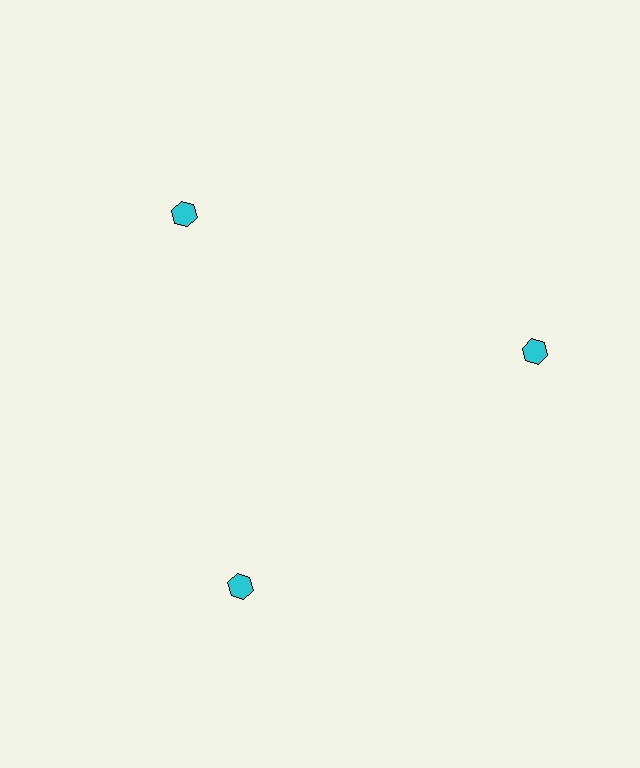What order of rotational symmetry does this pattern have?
This pattern has 3-fold rotational symmetry.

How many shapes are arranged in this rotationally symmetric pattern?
There are 3 shapes, arranged in 3 groups of 1.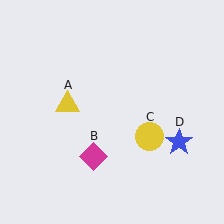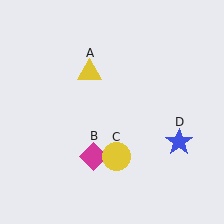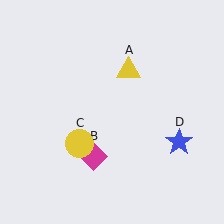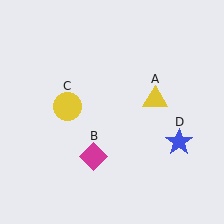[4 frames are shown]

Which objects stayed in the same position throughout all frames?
Magenta diamond (object B) and blue star (object D) remained stationary.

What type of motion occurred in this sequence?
The yellow triangle (object A), yellow circle (object C) rotated clockwise around the center of the scene.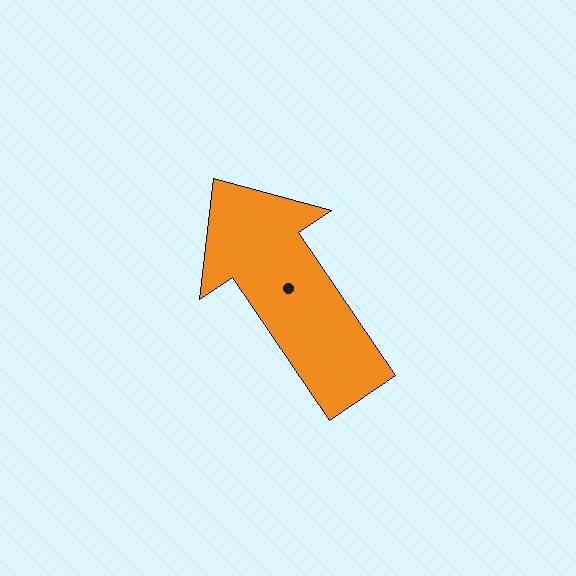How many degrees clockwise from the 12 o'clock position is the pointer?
Approximately 326 degrees.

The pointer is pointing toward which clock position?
Roughly 11 o'clock.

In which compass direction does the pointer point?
Northwest.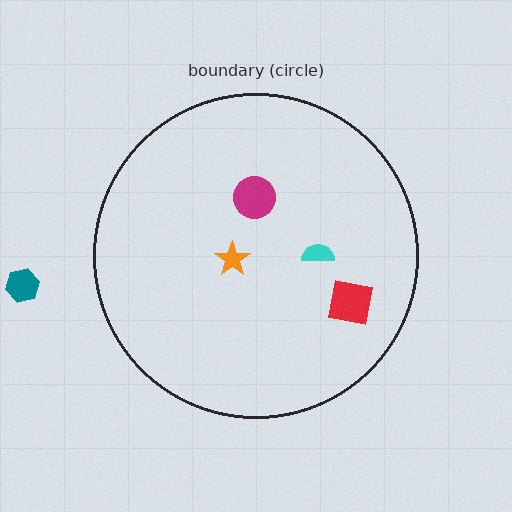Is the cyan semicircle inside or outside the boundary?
Inside.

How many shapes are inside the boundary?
4 inside, 1 outside.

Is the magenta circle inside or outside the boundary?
Inside.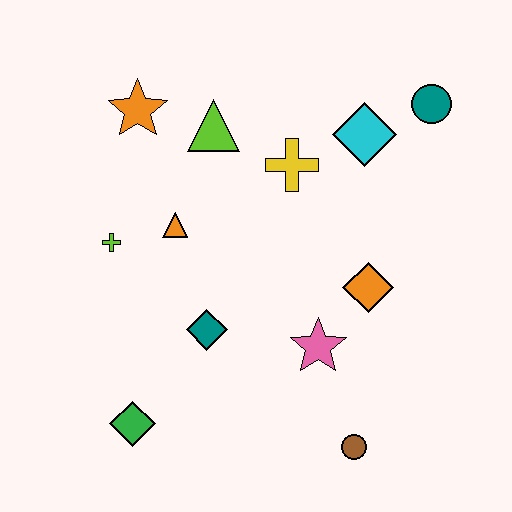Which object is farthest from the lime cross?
The teal circle is farthest from the lime cross.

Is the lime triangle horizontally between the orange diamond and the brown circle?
No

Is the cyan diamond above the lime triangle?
No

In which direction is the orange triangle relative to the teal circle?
The orange triangle is to the left of the teal circle.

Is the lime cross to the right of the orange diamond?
No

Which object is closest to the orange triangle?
The lime cross is closest to the orange triangle.